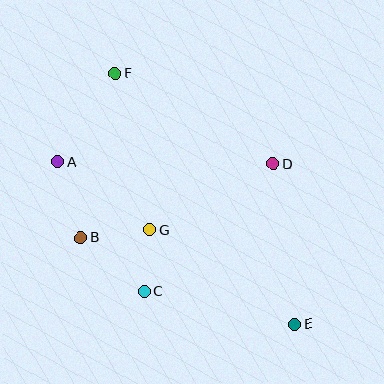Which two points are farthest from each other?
Points E and F are farthest from each other.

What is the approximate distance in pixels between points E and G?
The distance between E and G is approximately 173 pixels.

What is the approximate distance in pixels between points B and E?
The distance between B and E is approximately 231 pixels.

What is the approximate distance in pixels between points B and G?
The distance between B and G is approximately 69 pixels.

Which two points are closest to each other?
Points C and G are closest to each other.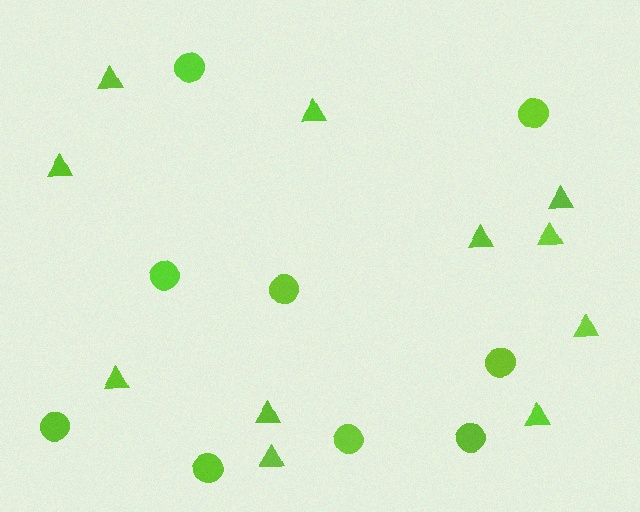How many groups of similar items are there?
There are 2 groups: one group of circles (9) and one group of triangles (11).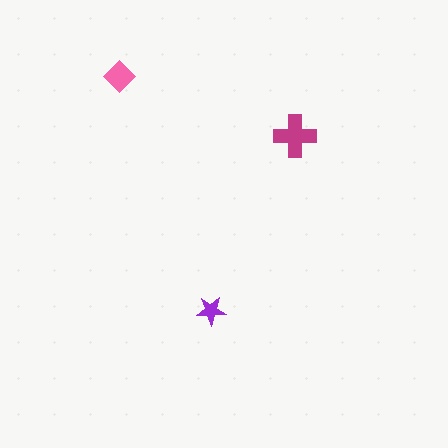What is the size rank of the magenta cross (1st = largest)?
1st.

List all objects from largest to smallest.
The magenta cross, the pink diamond, the purple star.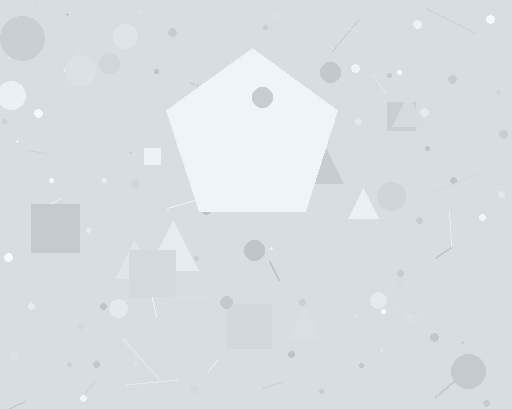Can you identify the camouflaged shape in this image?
The camouflaged shape is a pentagon.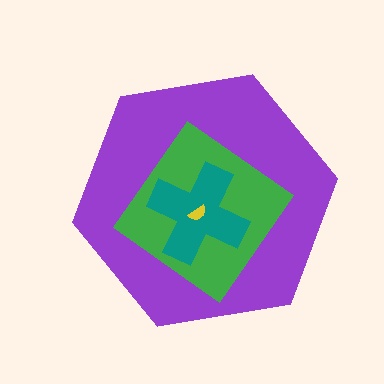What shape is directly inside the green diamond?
The teal cross.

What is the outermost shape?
The purple hexagon.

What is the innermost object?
The yellow semicircle.